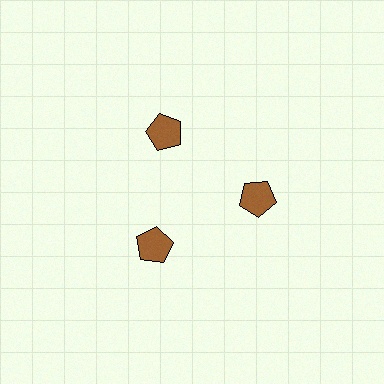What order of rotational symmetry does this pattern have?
This pattern has 3-fold rotational symmetry.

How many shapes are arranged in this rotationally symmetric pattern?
There are 3 shapes, arranged in 3 groups of 1.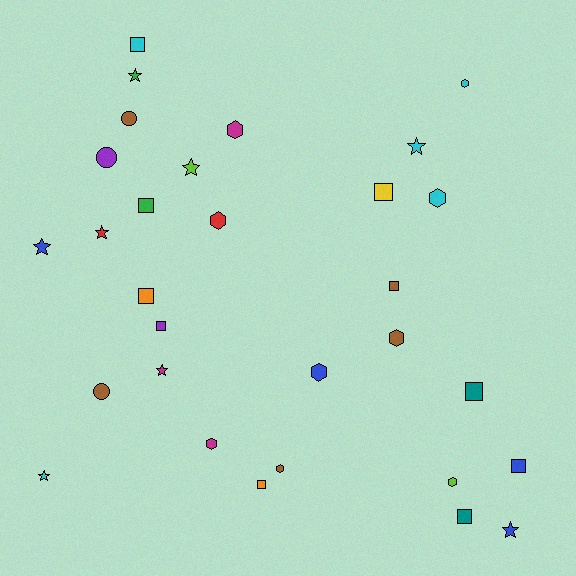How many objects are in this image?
There are 30 objects.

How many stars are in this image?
There are 8 stars.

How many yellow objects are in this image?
There is 1 yellow object.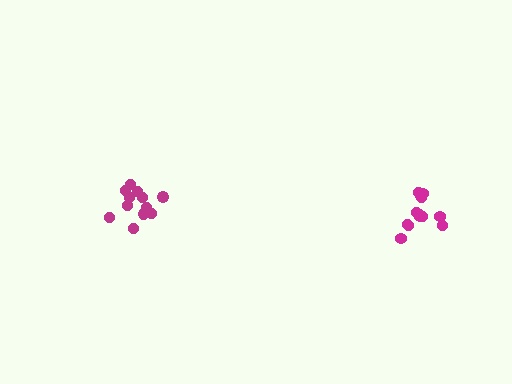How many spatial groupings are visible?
There are 2 spatial groupings.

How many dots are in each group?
Group 1: 12 dots, Group 2: 13 dots (25 total).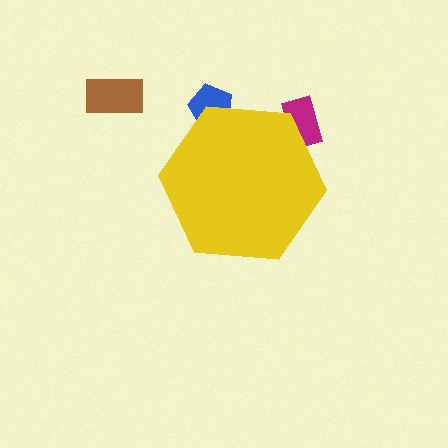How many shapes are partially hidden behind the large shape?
2 shapes are partially hidden.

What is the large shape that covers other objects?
A yellow hexagon.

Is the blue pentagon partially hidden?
Yes, the blue pentagon is partially hidden behind the yellow hexagon.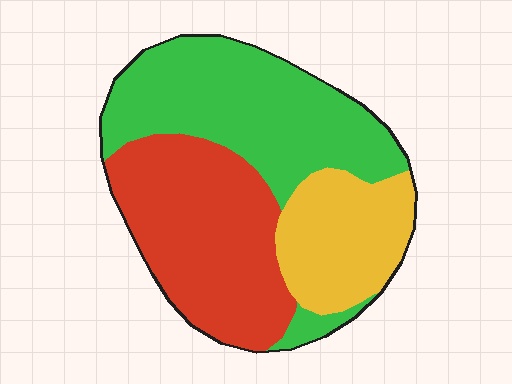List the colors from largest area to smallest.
From largest to smallest: green, red, yellow.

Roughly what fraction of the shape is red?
Red covers around 35% of the shape.